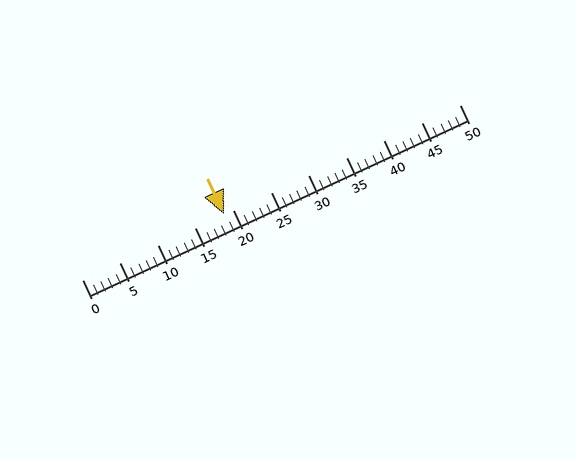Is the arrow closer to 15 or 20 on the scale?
The arrow is closer to 20.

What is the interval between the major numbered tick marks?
The major tick marks are spaced 5 units apart.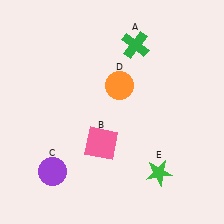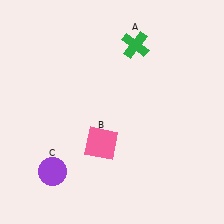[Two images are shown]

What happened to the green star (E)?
The green star (E) was removed in Image 2. It was in the bottom-right area of Image 1.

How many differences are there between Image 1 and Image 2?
There are 2 differences between the two images.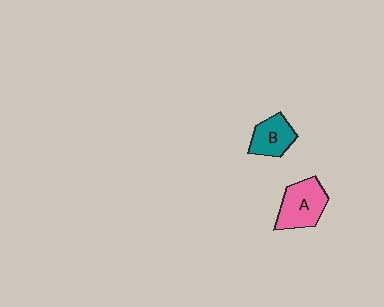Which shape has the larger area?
Shape A (pink).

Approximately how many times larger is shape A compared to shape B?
Approximately 1.4 times.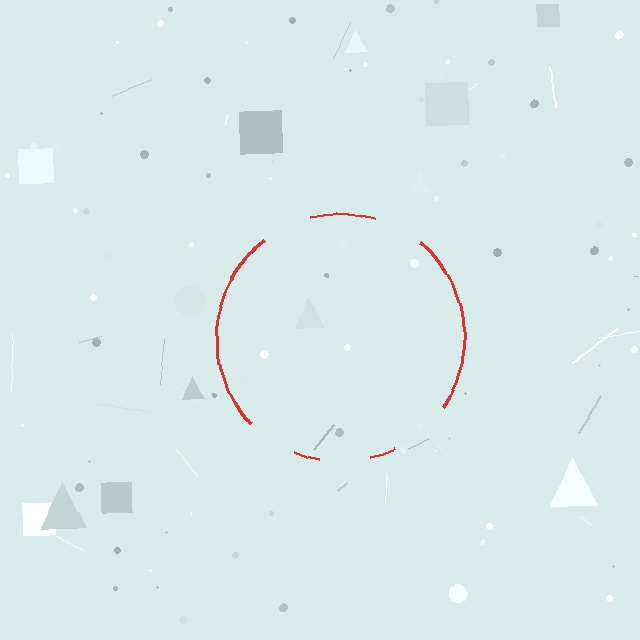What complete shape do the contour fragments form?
The contour fragments form a circle.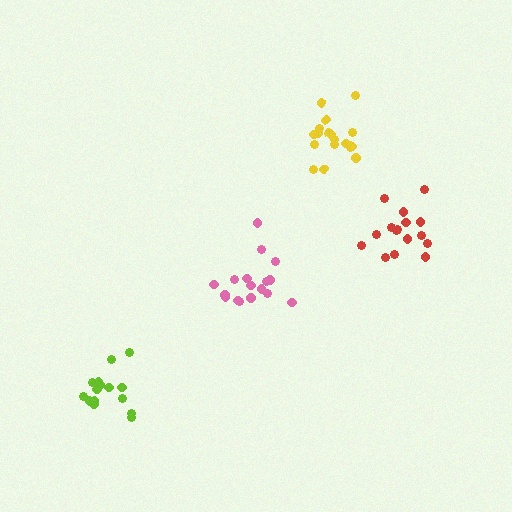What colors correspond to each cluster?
The clusters are colored: red, pink, yellow, lime.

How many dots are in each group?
Group 1: 16 dots, Group 2: 17 dots, Group 3: 19 dots, Group 4: 15 dots (67 total).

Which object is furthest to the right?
The red cluster is rightmost.